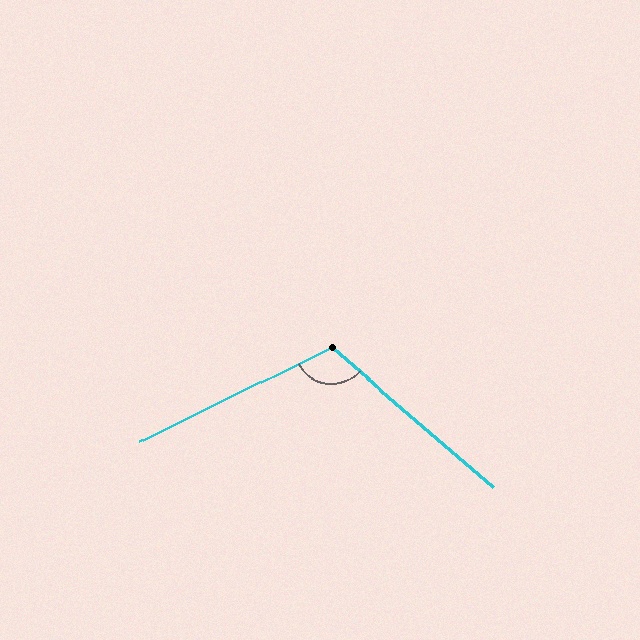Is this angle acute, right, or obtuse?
It is obtuse.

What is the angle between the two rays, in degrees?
Approximately 113 degrees.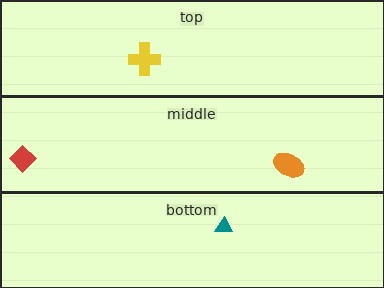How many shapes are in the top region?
1.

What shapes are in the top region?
The yellow cross.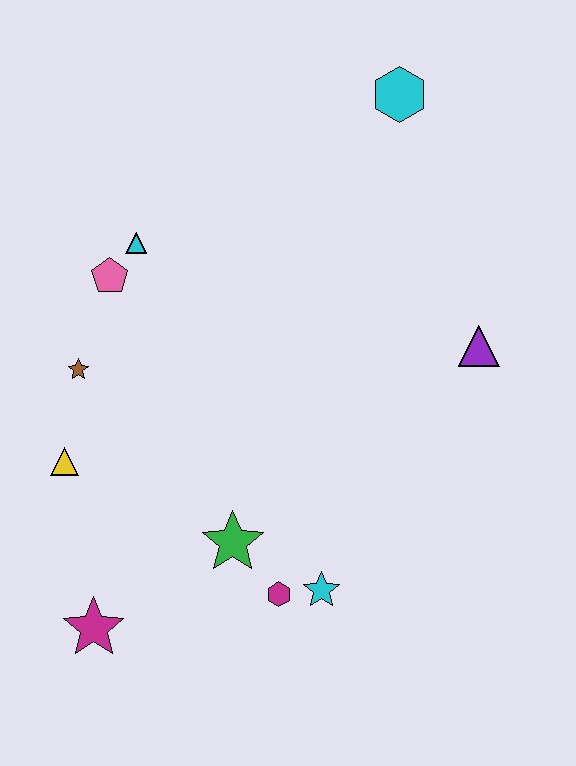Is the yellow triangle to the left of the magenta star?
Yes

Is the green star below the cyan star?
No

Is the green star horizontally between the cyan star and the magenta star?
Yes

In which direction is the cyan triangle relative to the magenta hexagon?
The cyan triangle is above the magenta hexagon.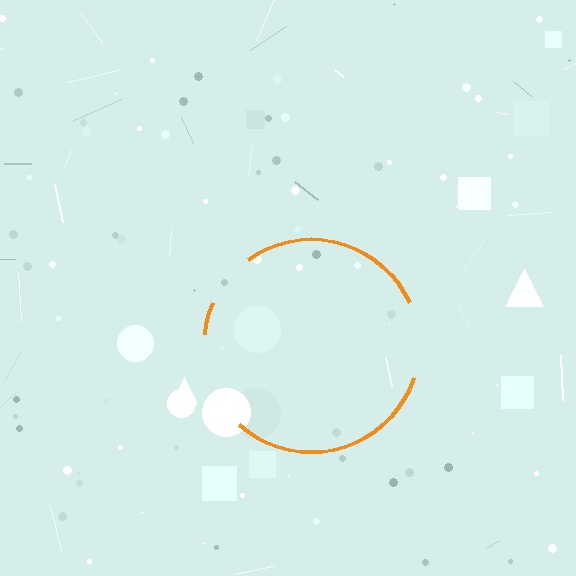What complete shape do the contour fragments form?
The contour fragments form a circle.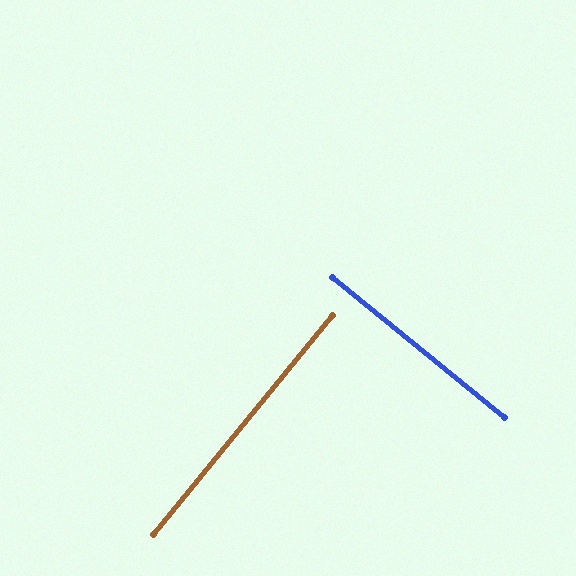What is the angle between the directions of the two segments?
Approximately 90 degrees.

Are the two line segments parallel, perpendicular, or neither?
Perpendicular — they meet at approximately 90°.